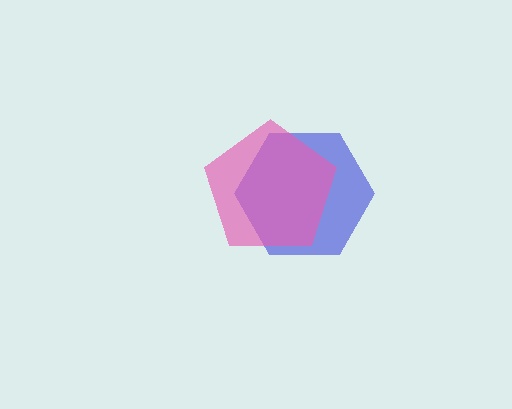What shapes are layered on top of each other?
The layered shapes are: a blue hexagon, a pink pentagon.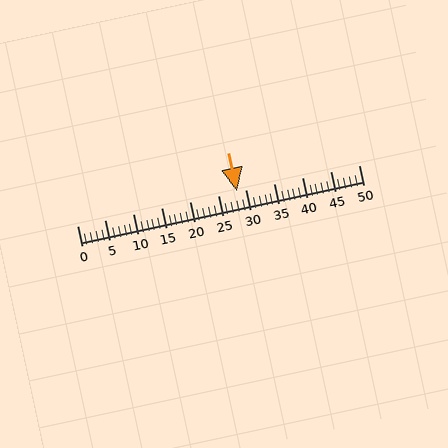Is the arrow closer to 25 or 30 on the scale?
The arrow is closer to 30.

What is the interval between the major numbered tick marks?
The major tick marks are spaced 5 units apart.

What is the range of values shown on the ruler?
The ruler shows values from 0 to 50.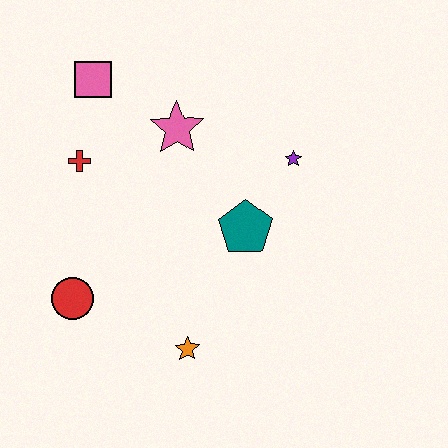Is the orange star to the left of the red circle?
No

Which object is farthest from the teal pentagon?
The pink square is farthest from the teal pentagon.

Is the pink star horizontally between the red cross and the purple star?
Yes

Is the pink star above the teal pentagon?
Yes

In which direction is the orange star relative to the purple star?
The orange star is below the purple star.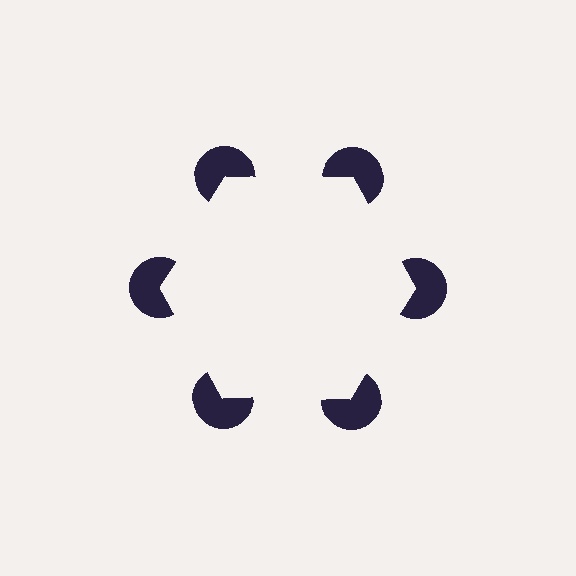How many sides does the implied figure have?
6 sides.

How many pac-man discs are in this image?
There are 6 — one at each vertex of the illusory hexagon.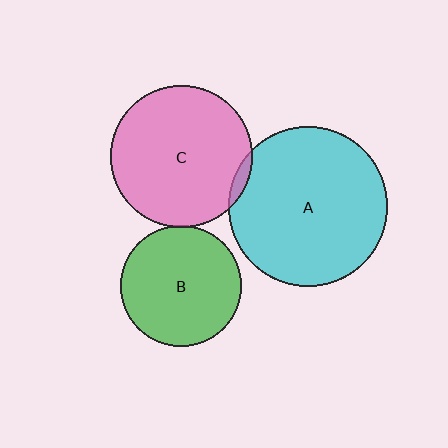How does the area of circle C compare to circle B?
Approximately 1.4 times.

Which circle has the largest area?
Circle A (cyan).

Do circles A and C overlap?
Yes.